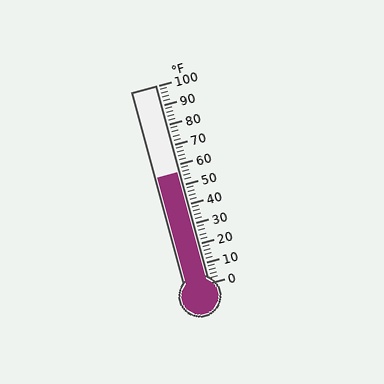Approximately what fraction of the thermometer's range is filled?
The thermometer is filled to approximately 55% of its range.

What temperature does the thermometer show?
The thermometer shows approximately 56°F.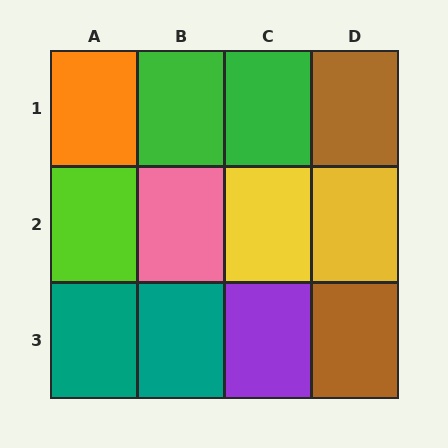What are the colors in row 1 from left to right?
Orange, green, green, brown.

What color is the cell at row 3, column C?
Purple.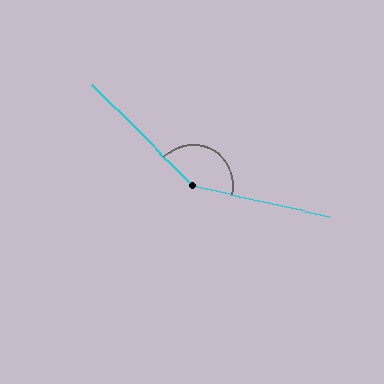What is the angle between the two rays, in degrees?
Approximately 148 degrees.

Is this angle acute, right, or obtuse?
It is obtuse.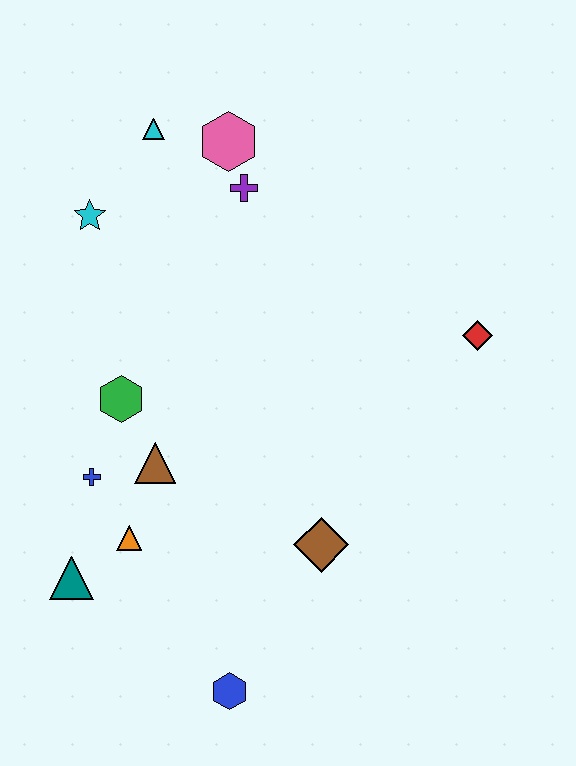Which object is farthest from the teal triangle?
The red diamond is farthest from the teal triangle.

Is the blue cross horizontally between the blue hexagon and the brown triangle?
No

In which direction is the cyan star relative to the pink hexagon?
The cyan star is to the left of the pink hexagon.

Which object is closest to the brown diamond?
The blue hexagon is closest to the brown diamond.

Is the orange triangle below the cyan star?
Yes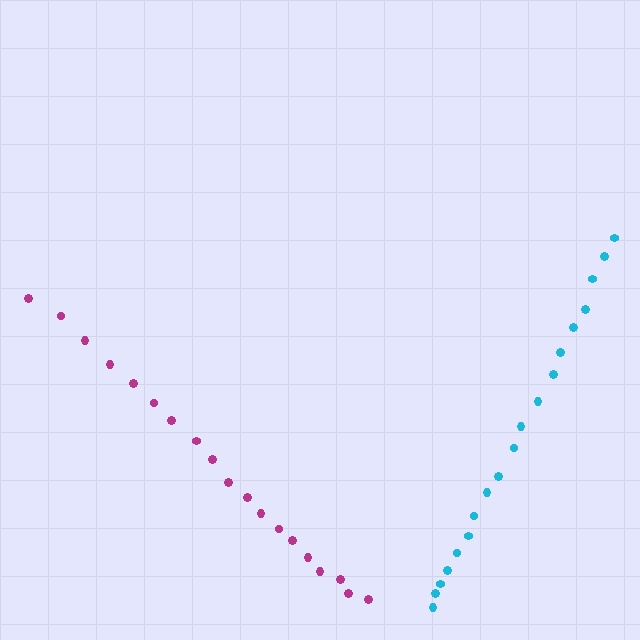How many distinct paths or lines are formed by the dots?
There are 2 distinct paths.